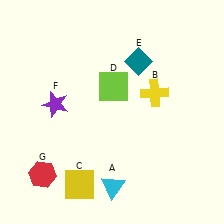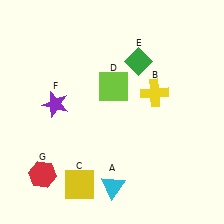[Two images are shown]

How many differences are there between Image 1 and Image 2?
There is 1 difference between the two images.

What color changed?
The diamond (E) changed from teal in Image 1 to green in Image 2.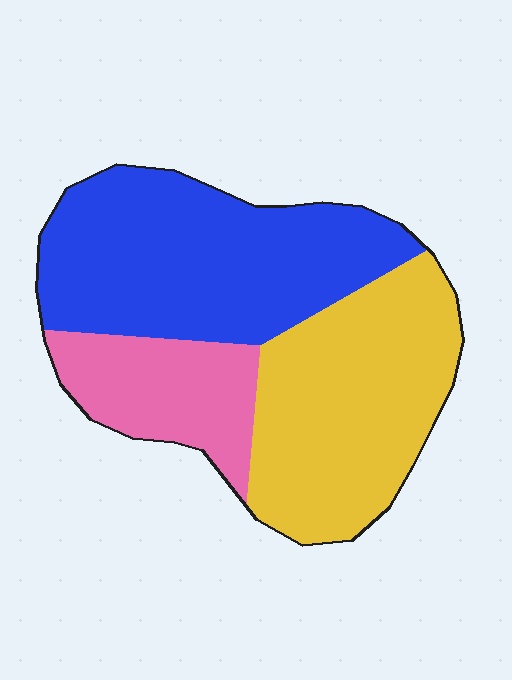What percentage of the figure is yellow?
Yellow covers roughly 40% of the figure.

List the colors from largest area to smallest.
From largest to smallest: blue, yellow, pink.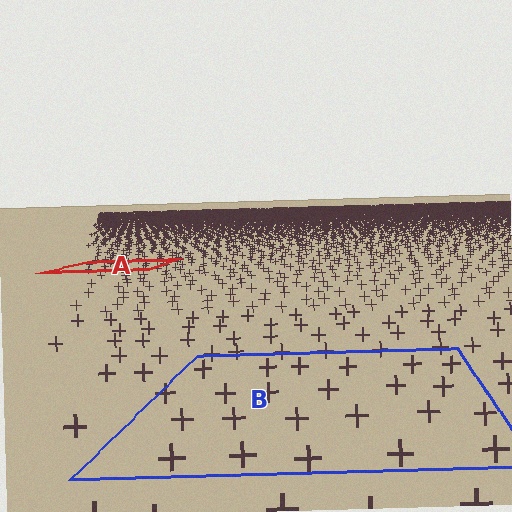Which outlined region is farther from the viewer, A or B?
Region A is farther from the viewer — the texture elements inside it appear smaller and more densely packed.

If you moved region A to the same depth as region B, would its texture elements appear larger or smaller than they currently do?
They would appear larger. At a closer depth, the same texture elements are projected at a bigger on-screen size.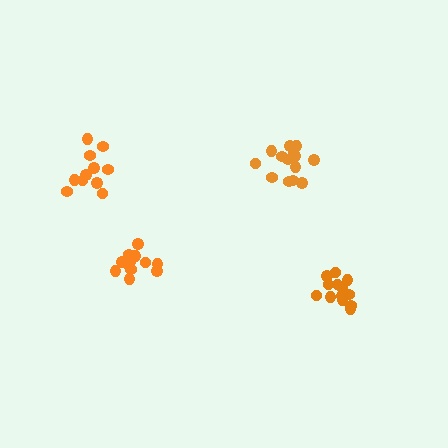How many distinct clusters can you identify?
There are 4 distinct clusters.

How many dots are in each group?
Group 1: 13 dots, Group 2: 14 dots, Group 3: 11 dots, Group 4: 13 dots (51 total).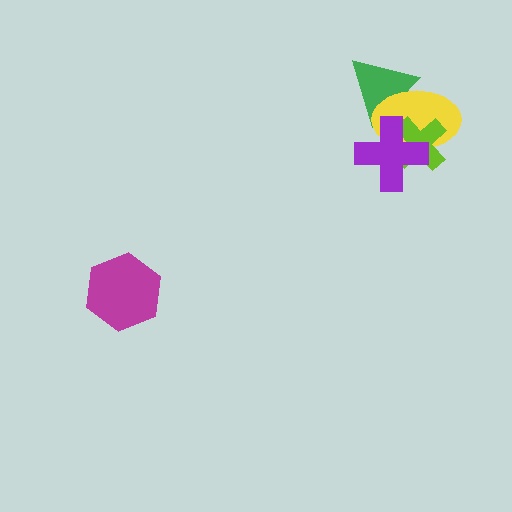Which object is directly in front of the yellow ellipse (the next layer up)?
The lime cross is directly in front of the yellow ellipse.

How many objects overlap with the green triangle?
2 objects overlap with the green triangle.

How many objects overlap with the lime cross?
2 objects overlap with the lime cross.